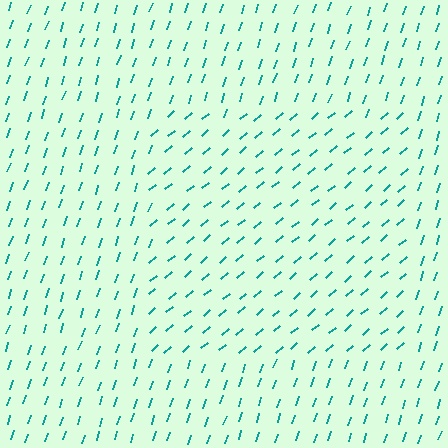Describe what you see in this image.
The image is filled with small teal line segments. A rectangle region in the image has lines oriented differently from the surrounding lines, creating a visible texture boundary.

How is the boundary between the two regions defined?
The boundary is defined purely by a change in line orientation (approximately 30 degrees difference). All lines are the same color and thickness.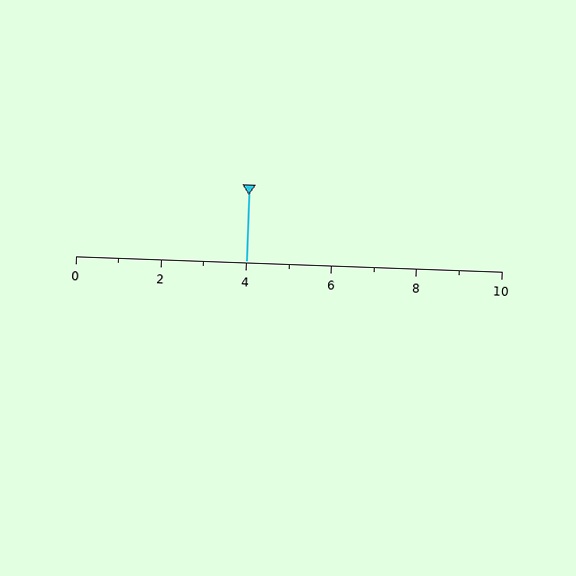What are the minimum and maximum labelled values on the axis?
The axis runs from 0 to 10.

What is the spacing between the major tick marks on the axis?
The major ticks are spaced 2 apart.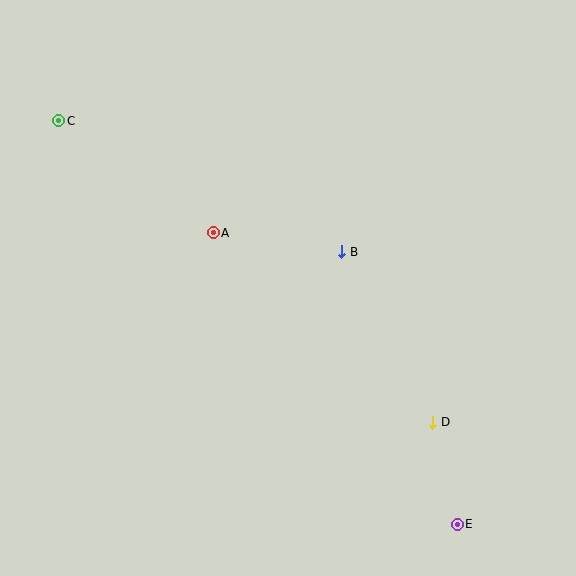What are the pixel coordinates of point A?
Point A is at (213, 233).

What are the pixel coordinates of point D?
Point D is at (433, 422).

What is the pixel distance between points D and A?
The distance between D and A is 290 pixels.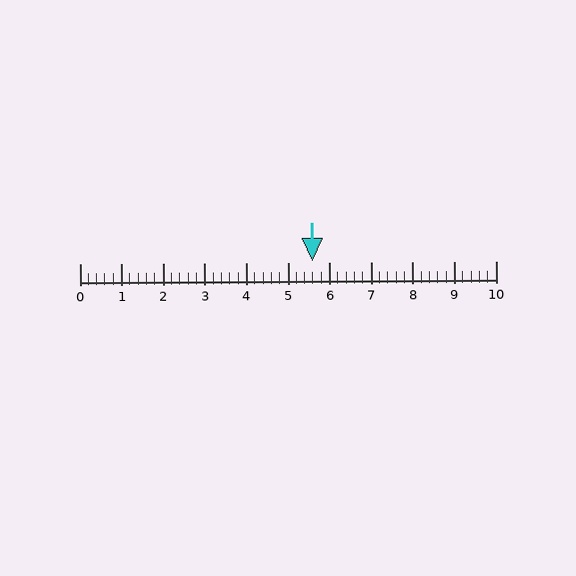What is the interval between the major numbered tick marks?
The major tick marks are spaced 1 units apart.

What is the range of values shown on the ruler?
The ruler shows values from 0 to 10.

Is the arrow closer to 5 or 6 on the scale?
The arrow is closer to 6.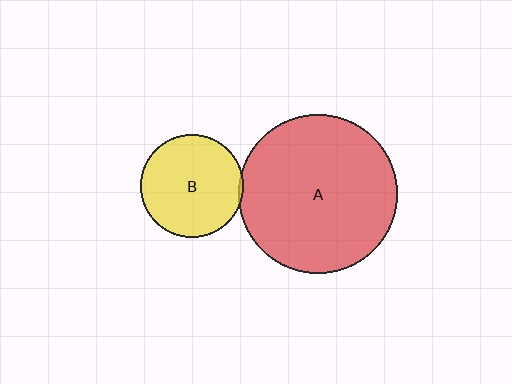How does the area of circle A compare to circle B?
Approximately 2.4 times.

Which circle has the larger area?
Circle A (red).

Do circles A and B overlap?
Yes.